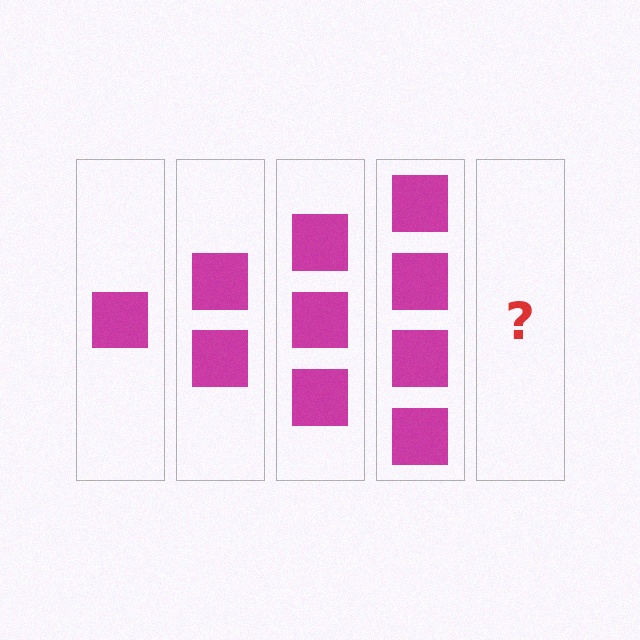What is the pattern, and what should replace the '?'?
The pattern is that each step adds one more square. The '?' should be 5 squares.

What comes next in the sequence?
The next element should be 5 squares.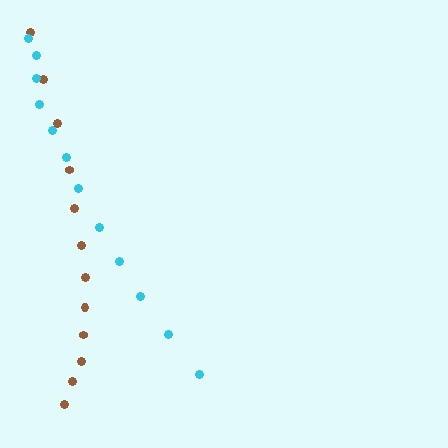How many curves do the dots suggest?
There are 2 distinct paths.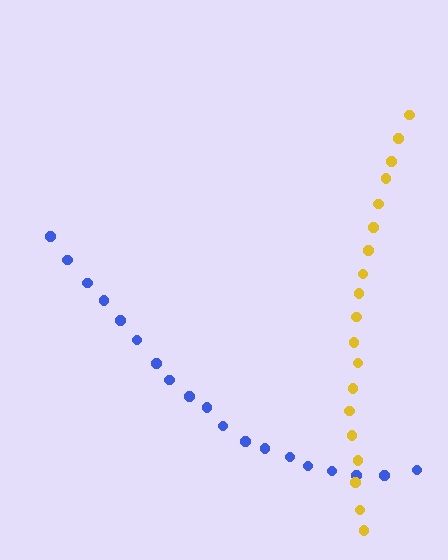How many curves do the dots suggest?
There are 2 distinct paths.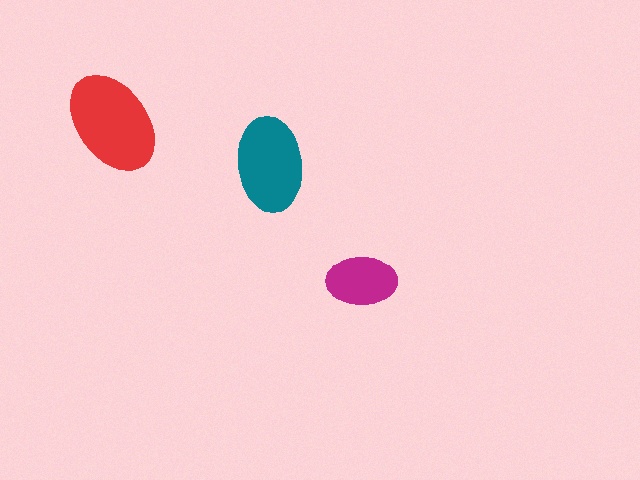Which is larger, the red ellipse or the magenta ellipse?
The red one.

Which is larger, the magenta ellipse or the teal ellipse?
The teal one.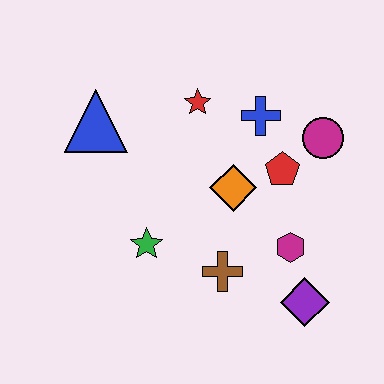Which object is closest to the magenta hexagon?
The purple diamond is closest to the magenta hexagon.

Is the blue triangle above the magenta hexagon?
Yes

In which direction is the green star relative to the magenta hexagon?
The green star is to the left of the magenta hexagon.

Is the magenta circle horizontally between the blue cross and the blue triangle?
No